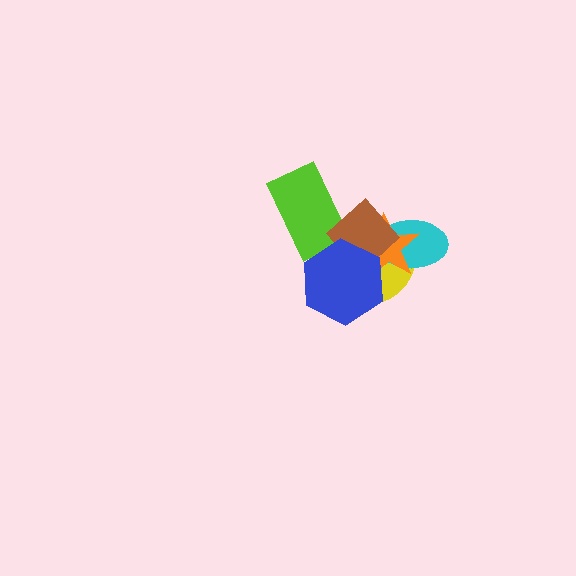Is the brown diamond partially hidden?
Yes, it is partially covered by another shape.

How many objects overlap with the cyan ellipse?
3 objects overlap with the cyan ellipse.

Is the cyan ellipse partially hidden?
Yes, it is partially covered by another shape.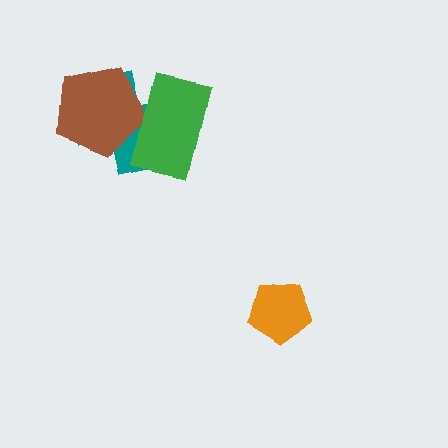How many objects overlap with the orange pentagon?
0 objects overlap with the orange pentagon.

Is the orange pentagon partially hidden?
No, no other shape covers it.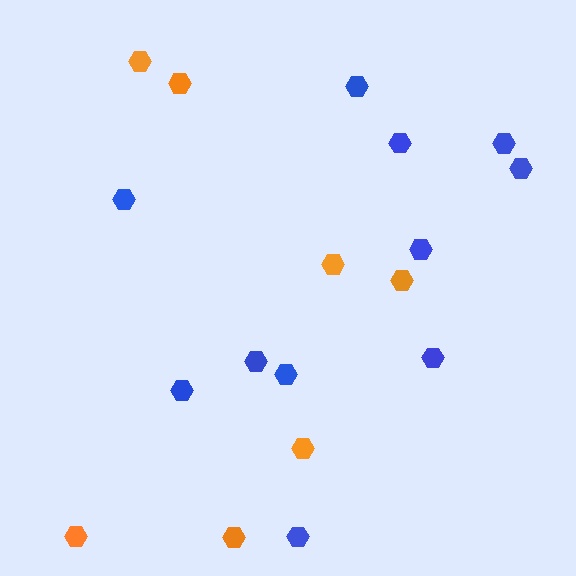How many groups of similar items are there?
There are 2 groups: one group of blue hexagons (11) and one group of orange hexagons (7).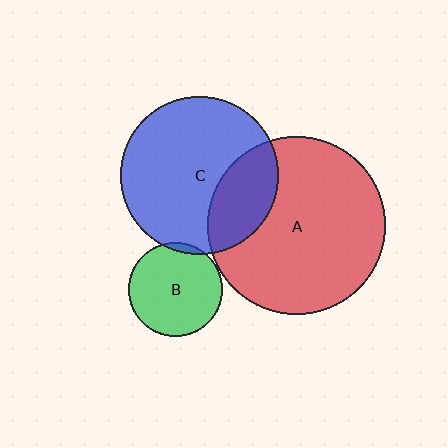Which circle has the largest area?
Circle A (red).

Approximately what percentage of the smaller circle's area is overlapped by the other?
Approximately 25%.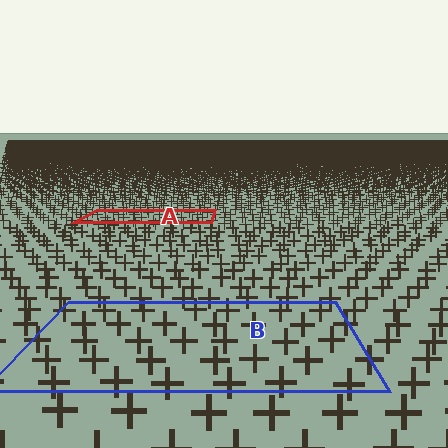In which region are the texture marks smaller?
The texture marks are smaller in region A, because it is farther away.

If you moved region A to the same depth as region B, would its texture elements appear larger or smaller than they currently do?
They would appear larger. At a closer depth, the same texture elements are projected at a bigger on-screen size.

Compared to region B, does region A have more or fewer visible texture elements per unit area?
Region A has more texture elements per unit area — they are packed more densely because it is farther away.